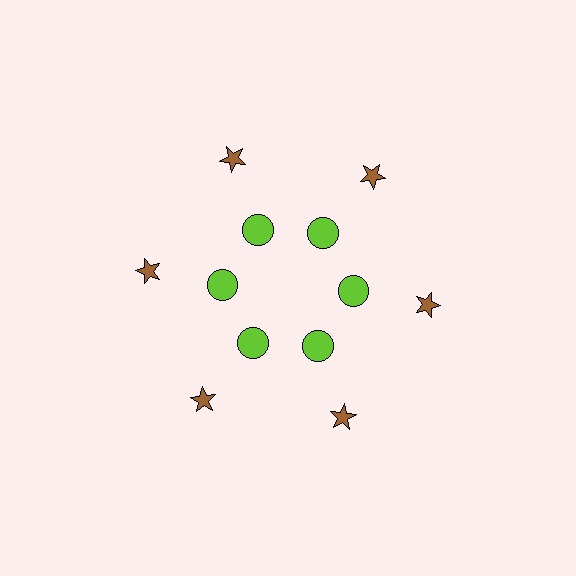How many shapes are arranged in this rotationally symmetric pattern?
There are 12 shapes, arranged in 6 groups of 2.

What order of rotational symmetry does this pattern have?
This pattern has 6-fold rotational symmetry.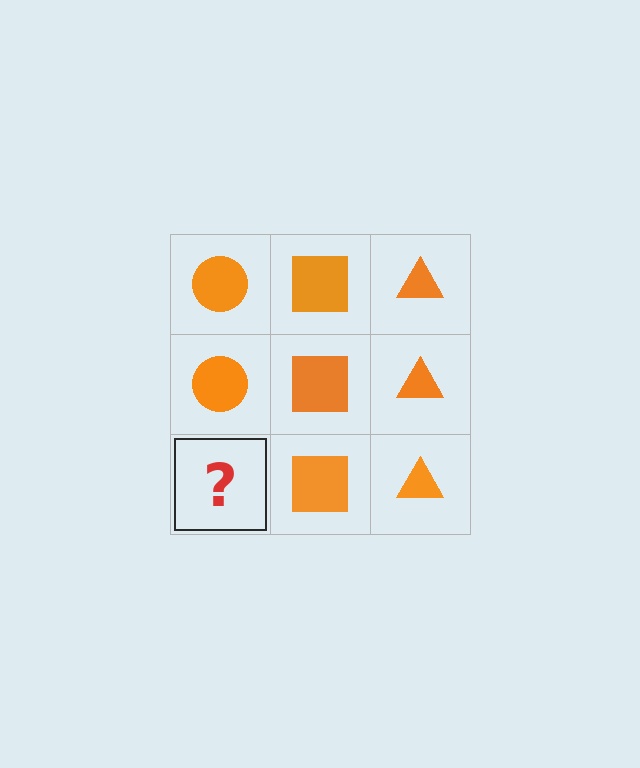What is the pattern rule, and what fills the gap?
The rule is that each column has a consistent shape. The gap should be filled with an orange circle.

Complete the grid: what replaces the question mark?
The question mark should be replaced with an orange circle.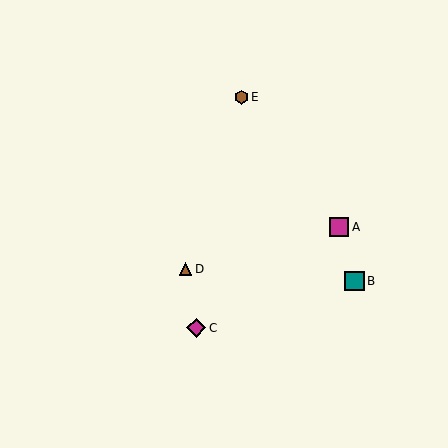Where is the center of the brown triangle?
The center of the brown triangle is at (186, 269).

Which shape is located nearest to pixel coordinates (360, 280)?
The teal square (labeled B) at (355, 281) is nearest to that location.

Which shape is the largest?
The teal square (labeled B) is the largest.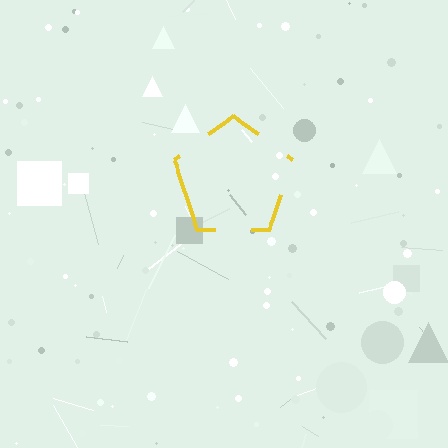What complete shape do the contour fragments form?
The contour fragments form a pentagon.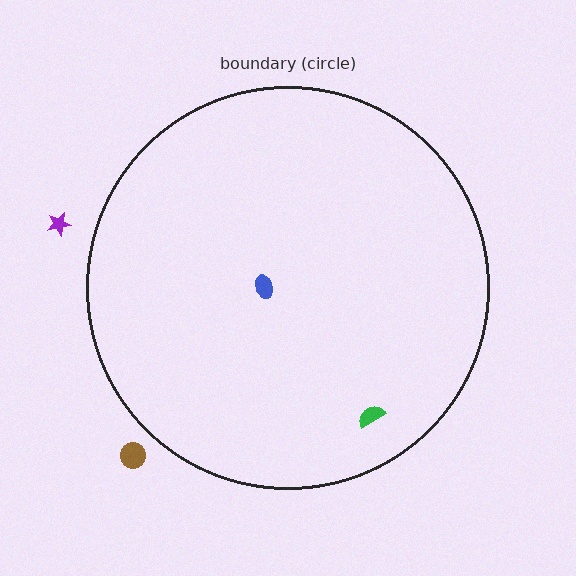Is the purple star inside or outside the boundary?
Outside.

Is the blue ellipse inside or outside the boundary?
Inside.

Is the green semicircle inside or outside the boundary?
Inside.